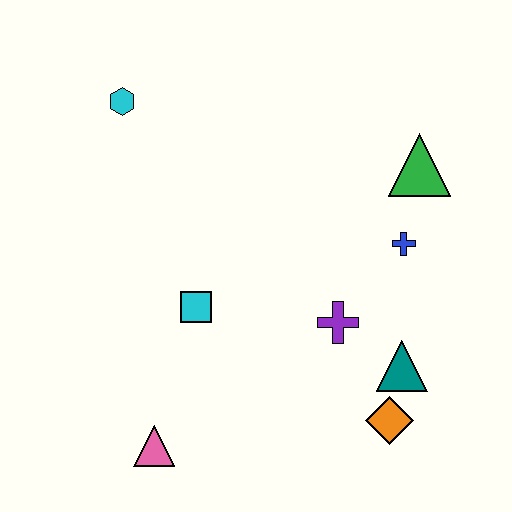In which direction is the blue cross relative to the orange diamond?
The blue cross is above the orange diamond.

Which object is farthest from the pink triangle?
The green triangle is farthest from the pink triangle.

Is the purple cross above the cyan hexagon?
No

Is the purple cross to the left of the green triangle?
Yes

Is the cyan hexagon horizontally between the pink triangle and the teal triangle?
No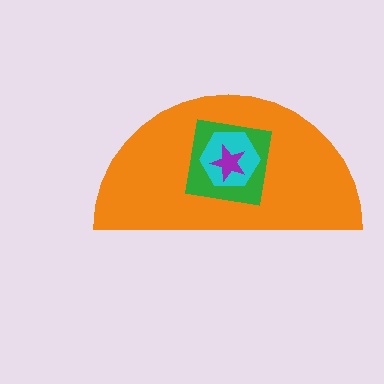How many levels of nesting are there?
4.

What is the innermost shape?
The purple star.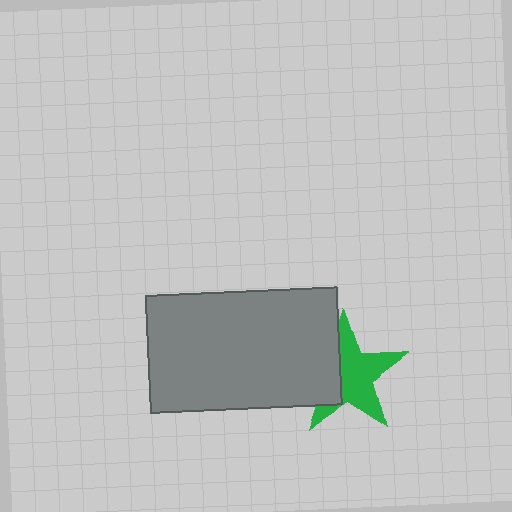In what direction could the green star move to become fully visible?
The green star could move right. That would shift it out from behind the gray rectangle entirely.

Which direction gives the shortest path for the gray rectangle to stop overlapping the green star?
Moving left gives the shortest separation.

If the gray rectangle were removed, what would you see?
You would see the complete green star.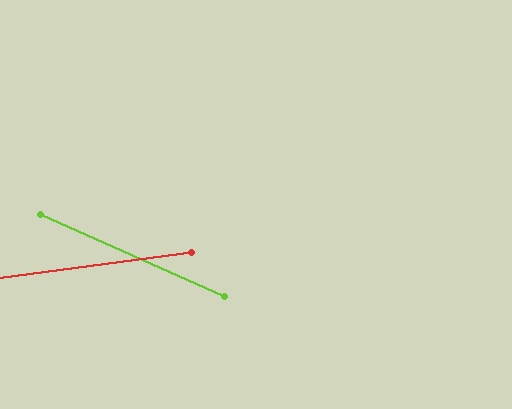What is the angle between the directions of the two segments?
Approximately 32 degrees.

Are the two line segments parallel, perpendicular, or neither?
Neither parallel nor perpendicular — they differ by about 32°.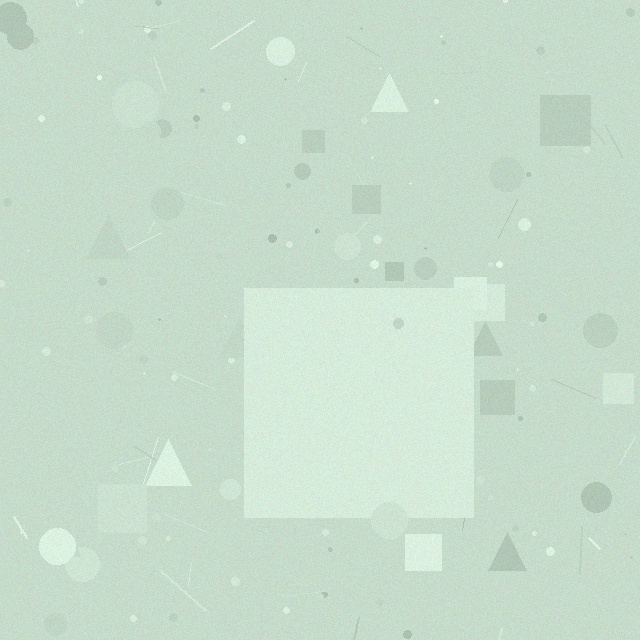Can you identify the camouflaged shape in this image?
The camouflaged shape is a square.